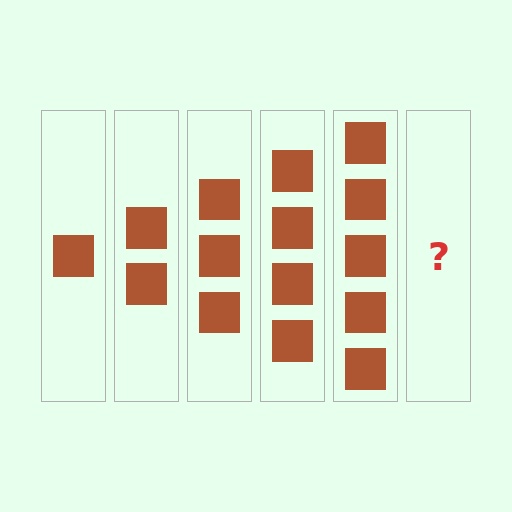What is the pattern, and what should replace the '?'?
The pattern is that each step adds one more square. The '?' should be 6 squares.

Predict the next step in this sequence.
The next step is 6 squares.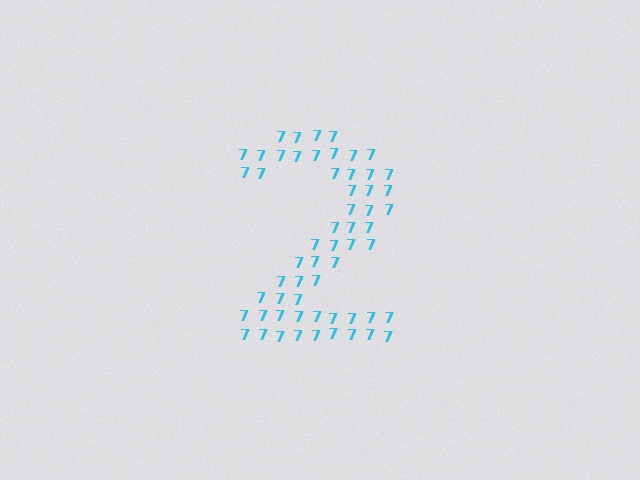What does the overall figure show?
The overall figure shows the digit 2.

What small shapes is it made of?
It is made of small digit 7's.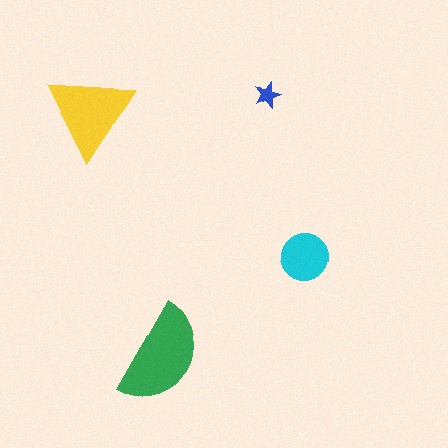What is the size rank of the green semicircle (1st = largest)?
1st.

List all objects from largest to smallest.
The green semicircle, the yellow triangle, the cyan circle, the blue star.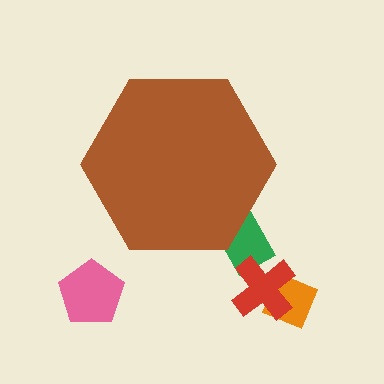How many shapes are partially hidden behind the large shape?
1 shape is partially hidden.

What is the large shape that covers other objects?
A brown hexagon.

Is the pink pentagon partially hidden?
No, the pink pentagon is fully visible.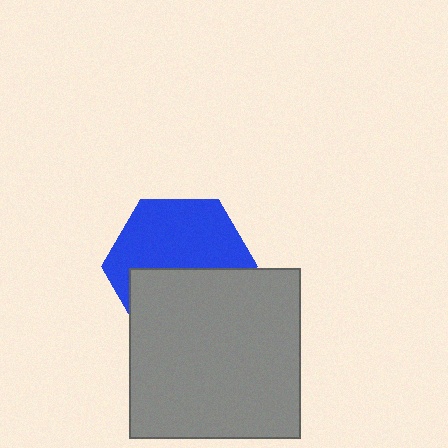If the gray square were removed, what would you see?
You would see the complete blue hexagon.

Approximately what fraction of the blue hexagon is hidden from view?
Roughly 45% of the blue hexagon is hidden behind the gray square.